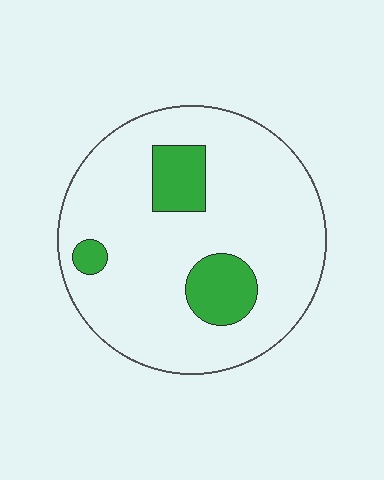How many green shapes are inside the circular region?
3.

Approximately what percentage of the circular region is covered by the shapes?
Approximately 15%.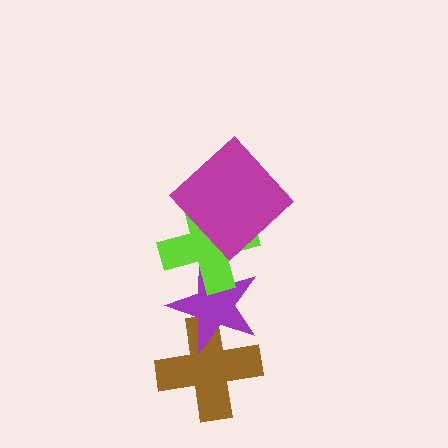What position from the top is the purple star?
The purple star is 3rd from the top.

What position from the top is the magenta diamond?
The magenta diamond is 1st from the top.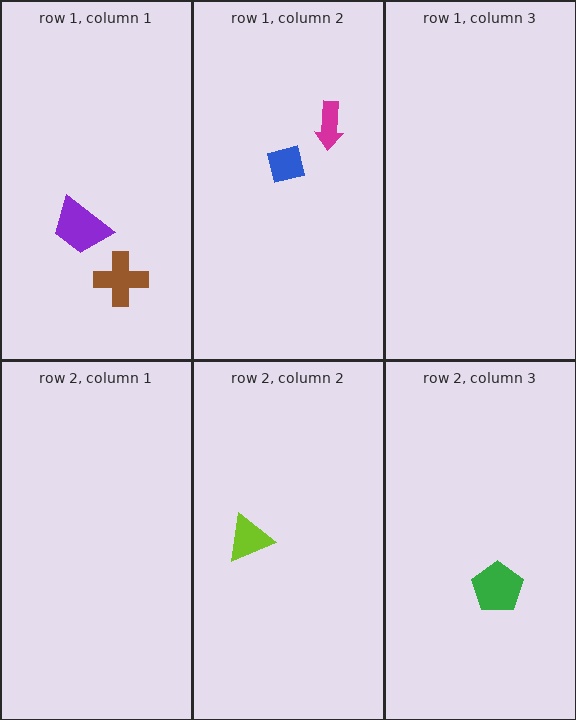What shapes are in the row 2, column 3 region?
The green pentagon.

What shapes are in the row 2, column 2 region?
The lime triangle.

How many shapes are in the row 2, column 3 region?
1.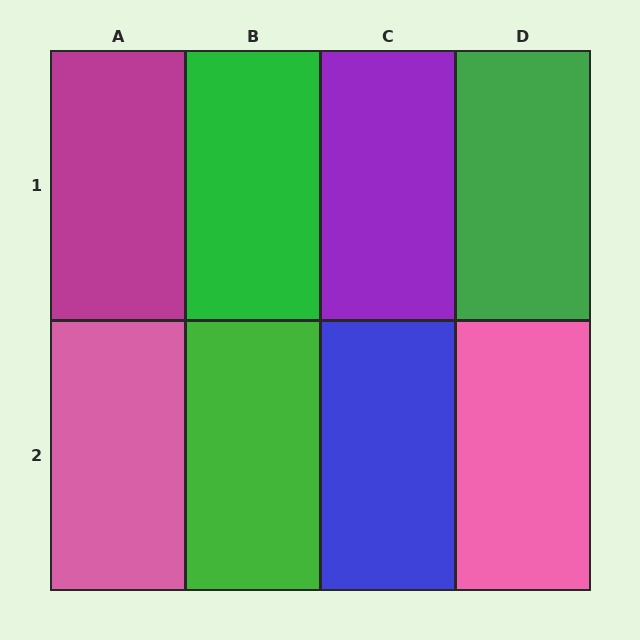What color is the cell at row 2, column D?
Pink.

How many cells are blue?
1 cell is blue.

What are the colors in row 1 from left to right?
Magenta, green, purple, green.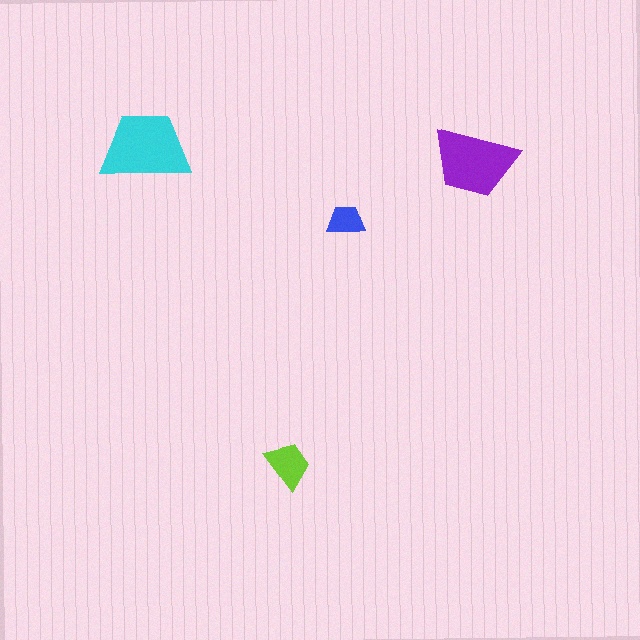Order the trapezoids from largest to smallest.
the cyan one, the purple one, the lime one, the blue one.